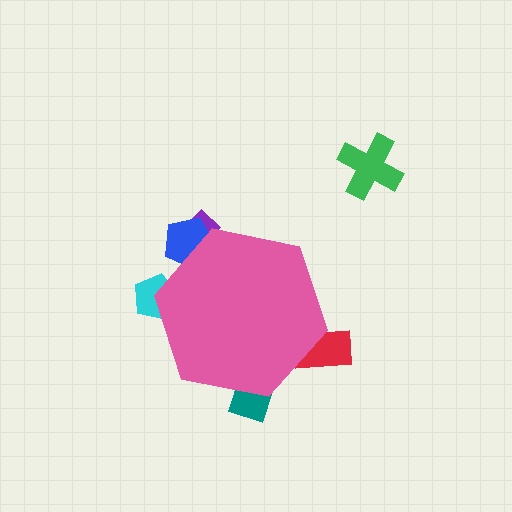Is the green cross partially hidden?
No, the green cross is fully visible.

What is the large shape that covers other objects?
A pink hexagon.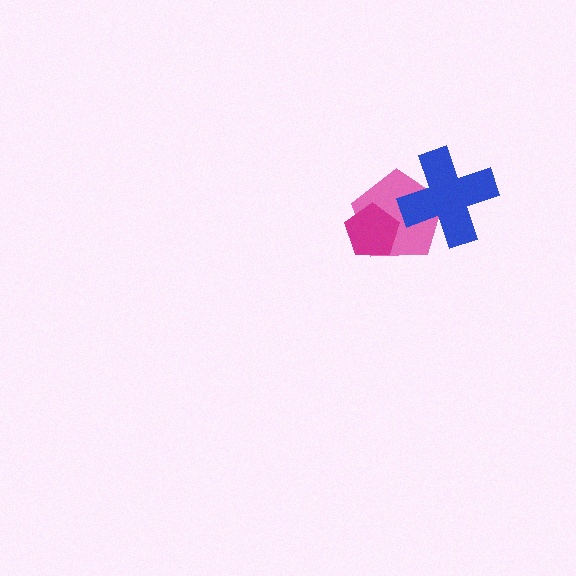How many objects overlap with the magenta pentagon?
1 object overlaps with the magenta pentagon.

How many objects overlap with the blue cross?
1 object overlaps with the blue cross.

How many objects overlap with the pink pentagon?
2 objects overlap with the pink pentagon.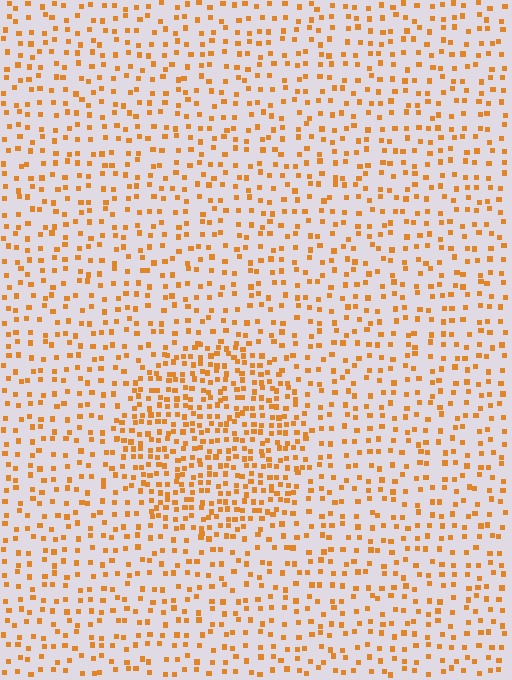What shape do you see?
I see a circle.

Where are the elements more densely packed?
The elements are more densely packed inside the circle boundary.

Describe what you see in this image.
The image contains small orange elements arranged at two different densities. A circle-shaped region is visible where the elements are more densely packed than the surrounding area.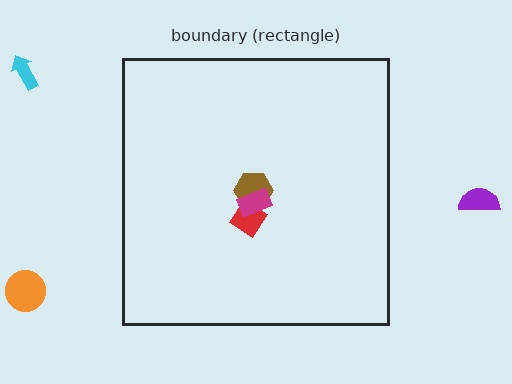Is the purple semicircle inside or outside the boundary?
Outside.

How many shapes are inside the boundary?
3 inside, 3 outside.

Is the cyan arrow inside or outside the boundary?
Outside.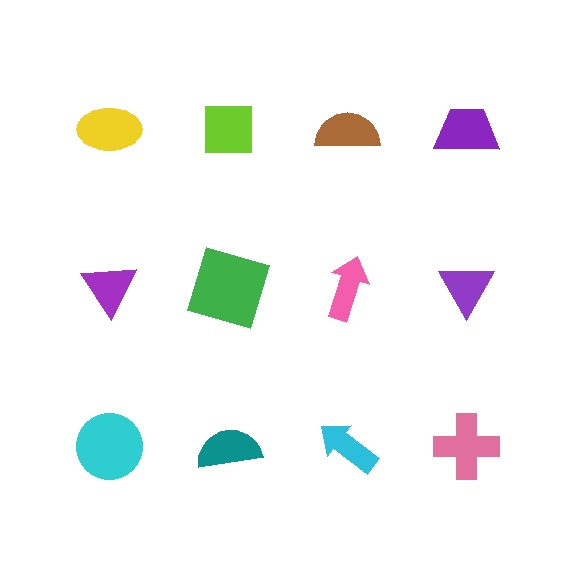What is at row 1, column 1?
A yellow ellipse.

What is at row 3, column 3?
A cyan arrow.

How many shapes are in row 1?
4 shapes.